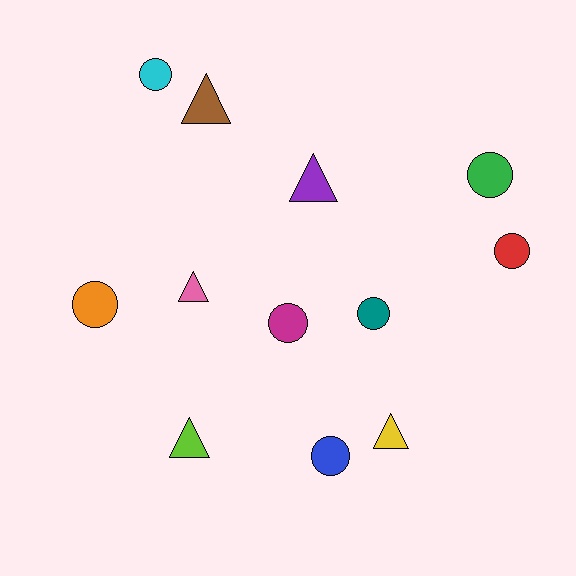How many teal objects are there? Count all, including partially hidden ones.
There is 1 teal object.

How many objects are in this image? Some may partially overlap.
There are 12 objects.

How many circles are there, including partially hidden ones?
There are 7 circles.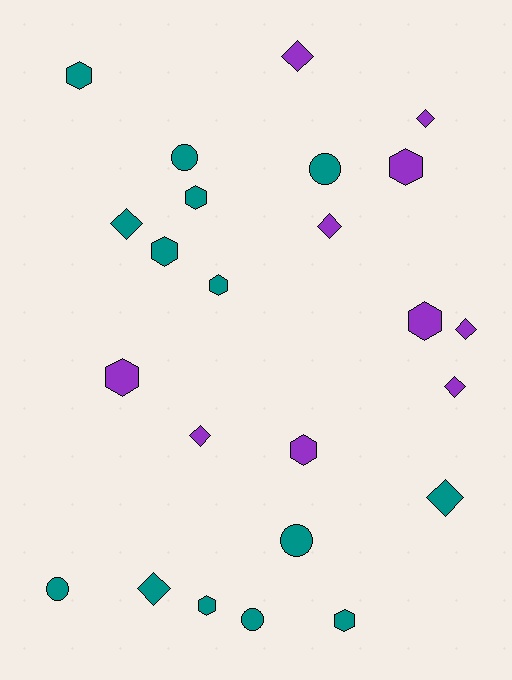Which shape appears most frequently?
Hexagon, with 10 objects.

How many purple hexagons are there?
There are 4 purple hexagons.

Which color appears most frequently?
Teal, with 14 objects.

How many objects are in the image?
There are 24 objects.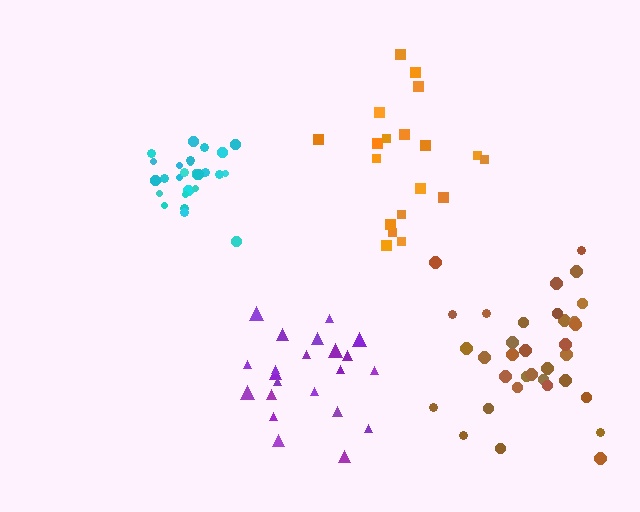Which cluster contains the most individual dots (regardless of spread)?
Brown (34).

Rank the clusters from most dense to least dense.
cyan, purple, brown, orange.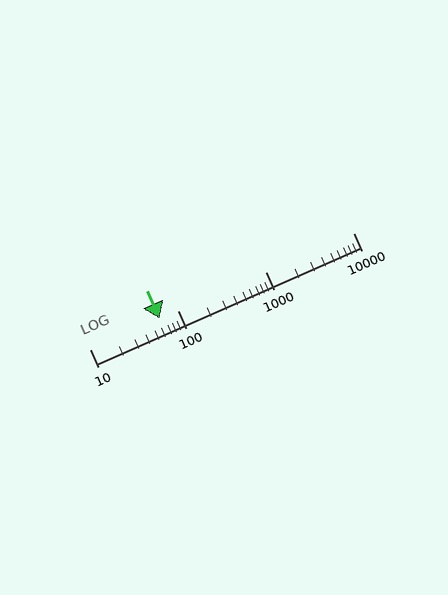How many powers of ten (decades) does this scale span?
The scale spans 3 decades, from 10 to 10000.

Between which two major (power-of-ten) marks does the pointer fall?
The pointer is between 10 and 100.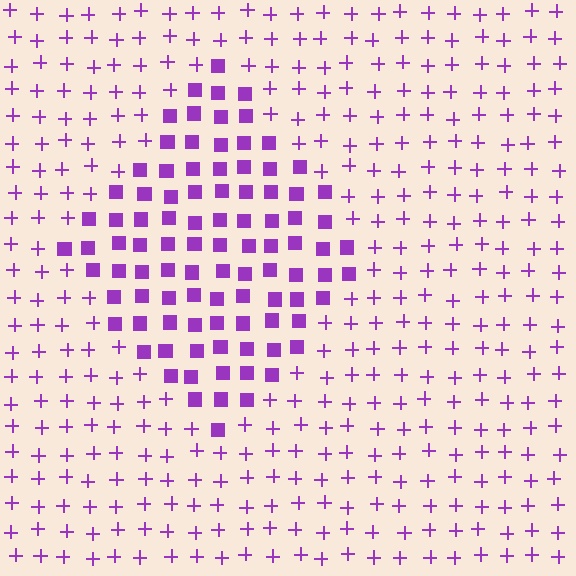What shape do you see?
I see a diamond.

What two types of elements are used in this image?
The image uses squares inside the diamond region and plus signs outside it.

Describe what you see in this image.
The image is filled with small purple elements arranged in a uniform grid. A diamond-shaped region contains squares, while the surrounding area contains plus signs. The boundary is defined purely by the change in element shape.